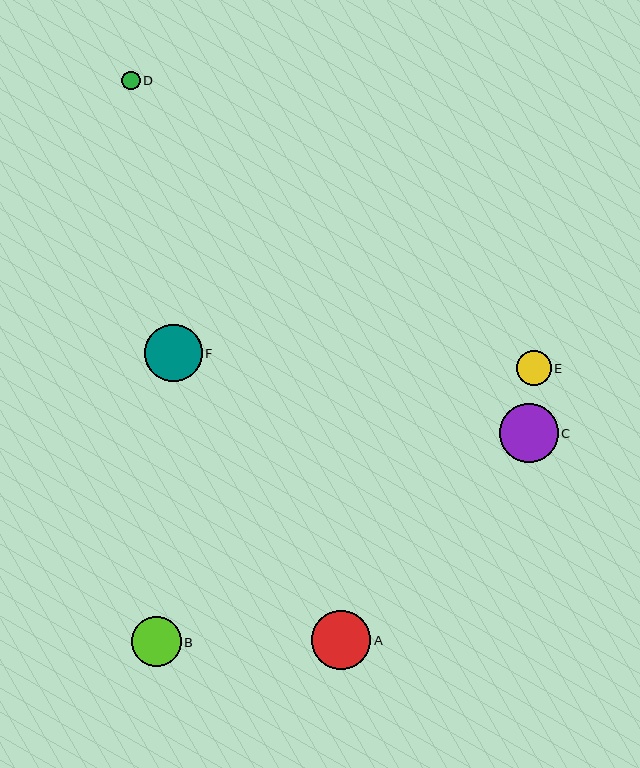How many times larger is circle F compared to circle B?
Circle F is approximately 1.2 times the size of circle B.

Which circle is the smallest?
Circle D is the smallest with a size of approximately 18 pixels.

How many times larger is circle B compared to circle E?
Circle B is approximately 1.4 times the size of circle E.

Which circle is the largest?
Circle C is the largest with a size of approximately 59 pixels.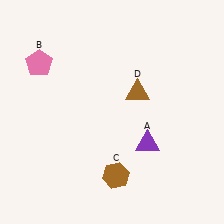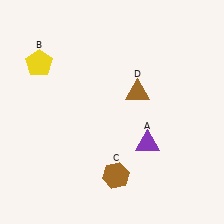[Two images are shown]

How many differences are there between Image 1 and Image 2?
There is 1 difference between the two images.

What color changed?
The pentagon (B) changed from pink in Image 1 to yellow in Image 2.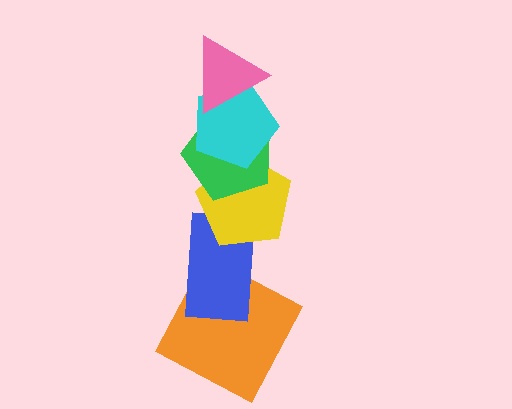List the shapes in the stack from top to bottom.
From top to bottom: the pink triangle, the cyan pentagon, the green pentagon, the yellow pentagon, the blue rectangle, the orange square.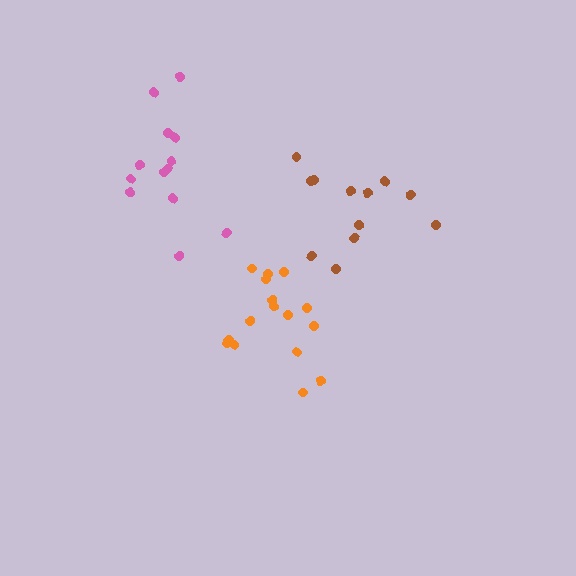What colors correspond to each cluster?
The clusters are colored: pink, orange, brown.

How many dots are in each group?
Group 1: 13 dots, Group 2: 16 dots, Group 3: 12 dots (41 total).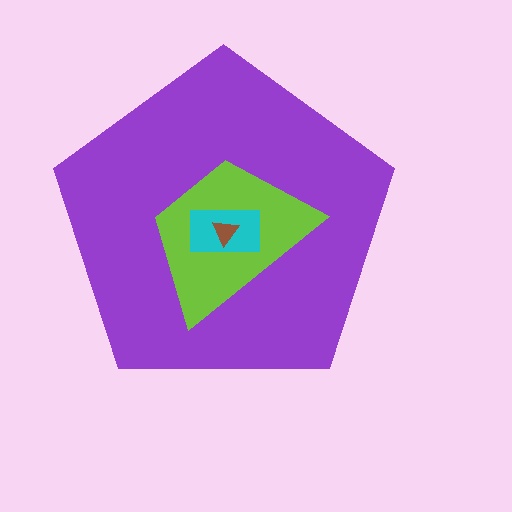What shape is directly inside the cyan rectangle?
The brown triangle.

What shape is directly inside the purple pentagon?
The lime trapezoid.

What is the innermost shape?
The brown triangle.